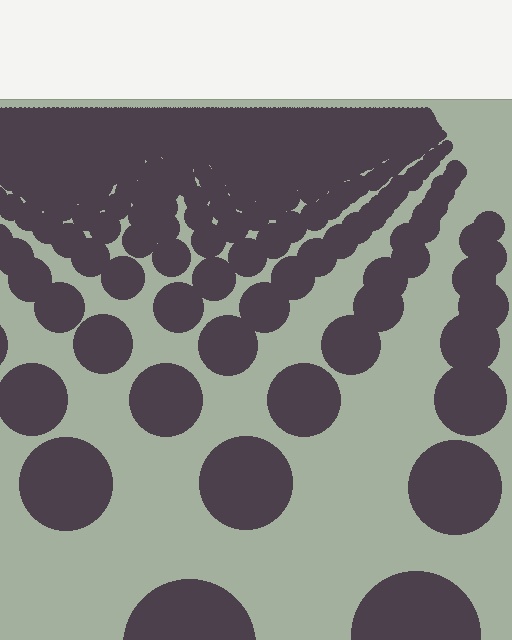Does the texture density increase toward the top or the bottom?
Density increases toward the top.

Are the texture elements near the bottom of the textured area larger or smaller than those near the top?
Larger. Near the bottom, elements are closer to the viewer and appear at a bigger on-screen size.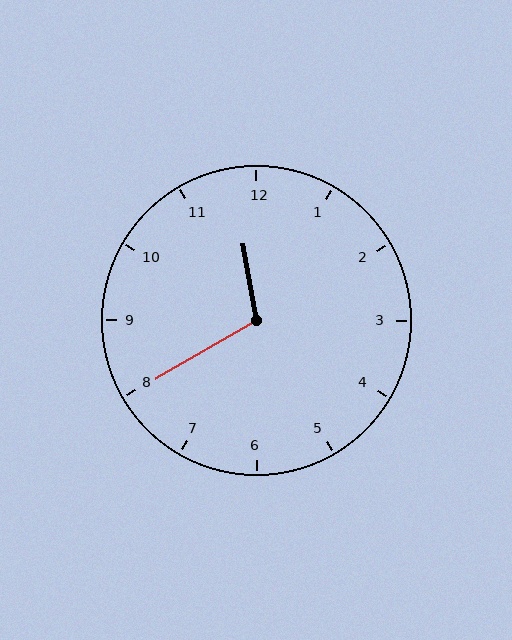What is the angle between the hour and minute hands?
Approximately 110 degrees.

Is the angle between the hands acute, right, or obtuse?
It is obtuse.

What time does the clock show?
11:40.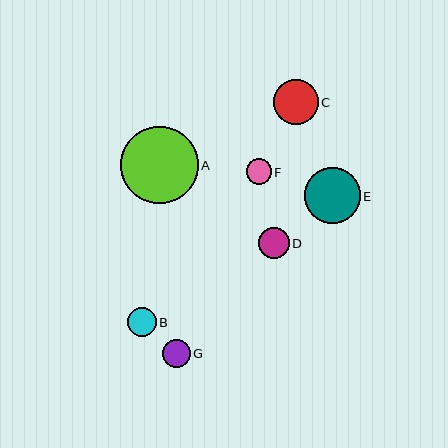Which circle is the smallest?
Circle F is the smallest with a size of approximately 25 pixels.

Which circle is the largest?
Circle A is the largest with a size of approximately 77 pixels.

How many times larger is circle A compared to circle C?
Circle A is approximately 1.7 times the size of circle C.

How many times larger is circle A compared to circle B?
Circle A is approximately 2.7 times the size of circle B.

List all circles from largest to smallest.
From largest to smallest: A, E, C, D, B, G, F.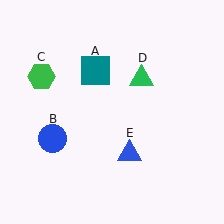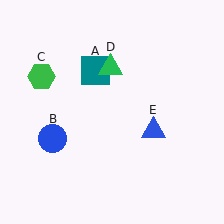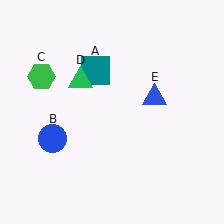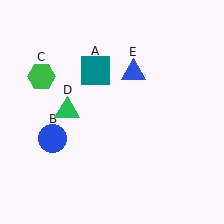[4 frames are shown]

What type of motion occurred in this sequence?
The green triangle (object D), blue triangle (object E) rotated counterclockwise around the center of the scene.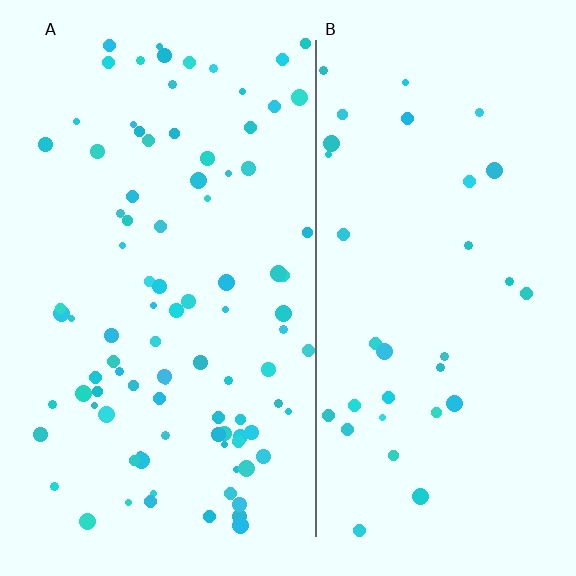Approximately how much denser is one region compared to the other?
Approximately 2.8× — region A over region B.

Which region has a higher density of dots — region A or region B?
A (the left).